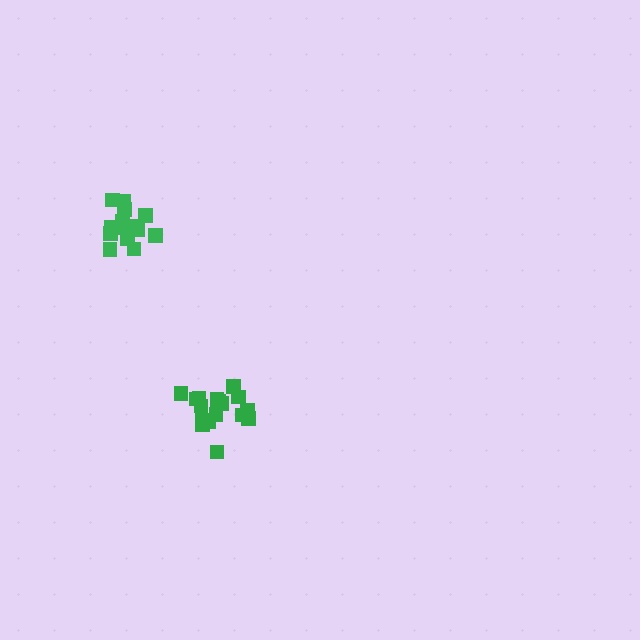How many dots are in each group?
Group 1: 17 dots, Group 2: 16 dots (33 total).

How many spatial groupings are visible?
There are 2 spatial groupings.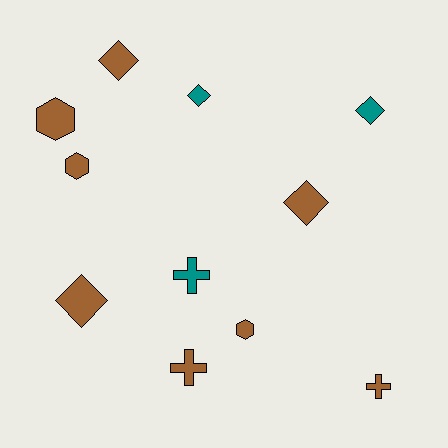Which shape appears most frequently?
Diamond, with 5 objects.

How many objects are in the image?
There are 11 objects.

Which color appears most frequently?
Brown, with 8 objects.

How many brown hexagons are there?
There are 3 brown hexagons.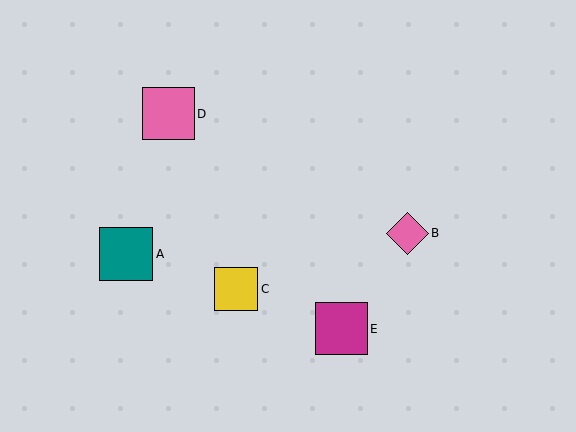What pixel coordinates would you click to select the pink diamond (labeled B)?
Click at (407, 233) to select the pink diamond B.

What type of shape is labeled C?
Shape C is a yellow square.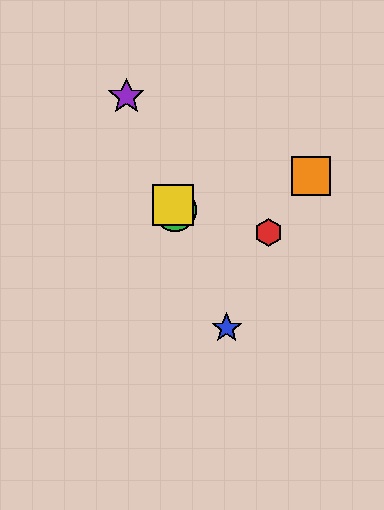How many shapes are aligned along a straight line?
4 shapes (the blue star, the green circle, the yellow square, the purple star) are aligned along a straight line.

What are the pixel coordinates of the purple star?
The purple star is at (126, 97).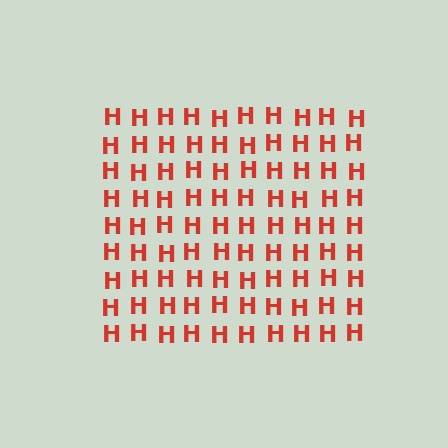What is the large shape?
The large shape is a square.